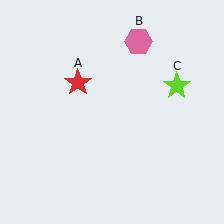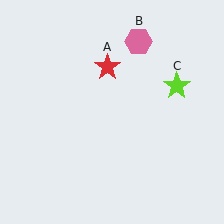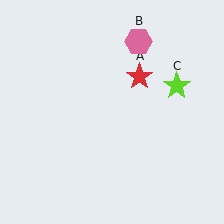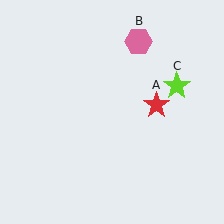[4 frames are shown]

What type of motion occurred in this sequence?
The red star (object A) rotated clockwise around the center of the scene.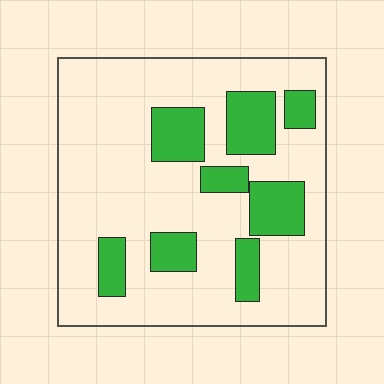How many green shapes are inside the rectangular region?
8.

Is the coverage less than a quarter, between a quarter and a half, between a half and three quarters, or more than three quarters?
Less than a quarter.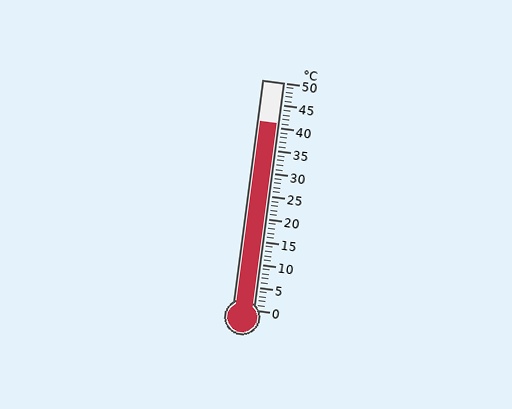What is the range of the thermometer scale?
The thermometer scale ranges from 0°C to 50°C.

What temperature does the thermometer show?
The thermometer shows approximately 41°C.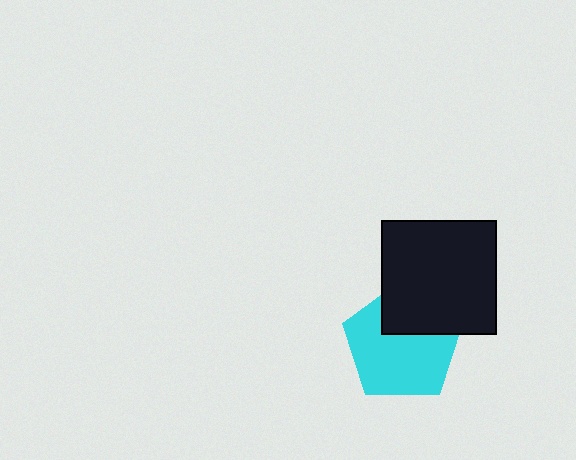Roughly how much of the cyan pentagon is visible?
Most of it is visible (roughly 68%).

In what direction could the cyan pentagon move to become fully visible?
The cyan pentagon could move down. That would shift it out from behind the black square entirely.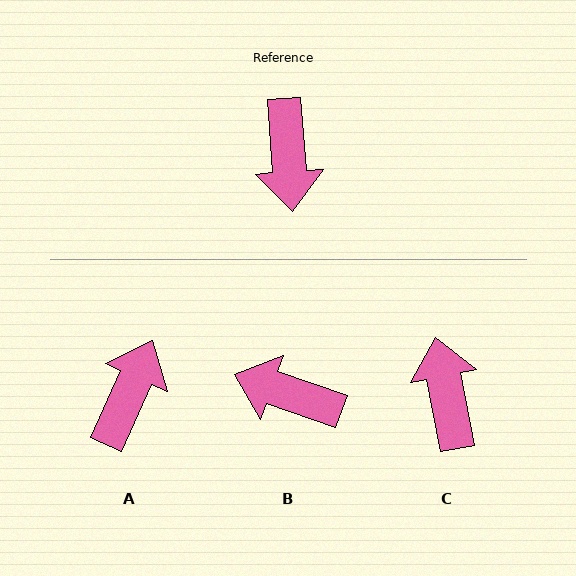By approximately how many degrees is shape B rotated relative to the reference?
Approximately 113 degrees clockwise.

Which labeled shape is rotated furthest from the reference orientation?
C, about 173 degrees away.